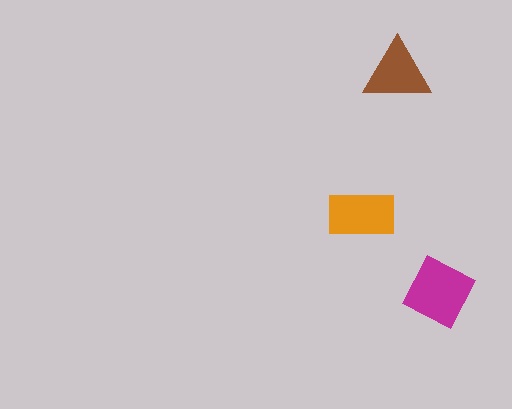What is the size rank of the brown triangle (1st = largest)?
3rd.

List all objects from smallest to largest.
The brown triangle, the orange rectangle, the magenta square.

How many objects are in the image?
There are 3 objects in the image.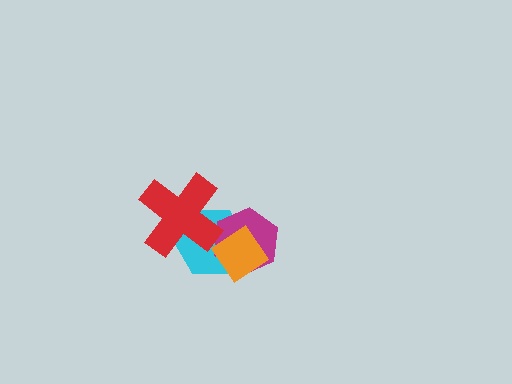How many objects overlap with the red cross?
2 objects overlap with the red cross.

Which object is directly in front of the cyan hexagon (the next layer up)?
The magenta hexagon is directly in front of the cyan hexagon.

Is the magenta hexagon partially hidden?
Yes, it is partially covered by another shape.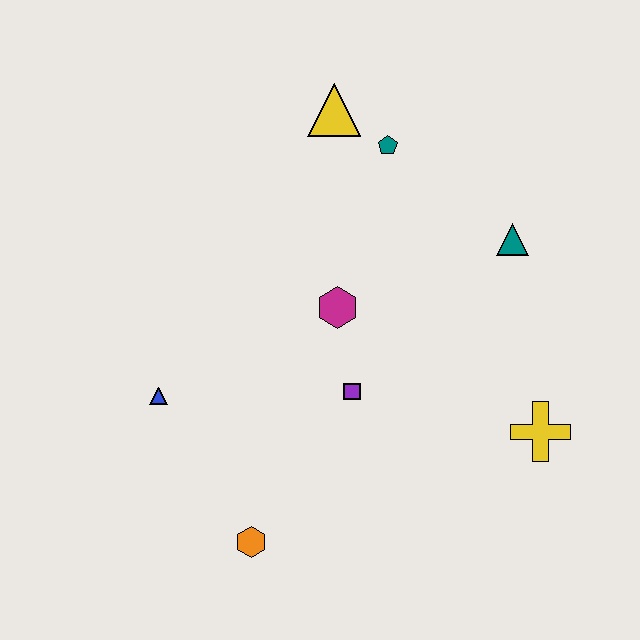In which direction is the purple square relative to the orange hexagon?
The purple square is above the orange hexagon.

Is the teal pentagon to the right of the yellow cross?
No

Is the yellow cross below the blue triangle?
Yes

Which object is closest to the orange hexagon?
The blue triangle is closest to the orange hexagon.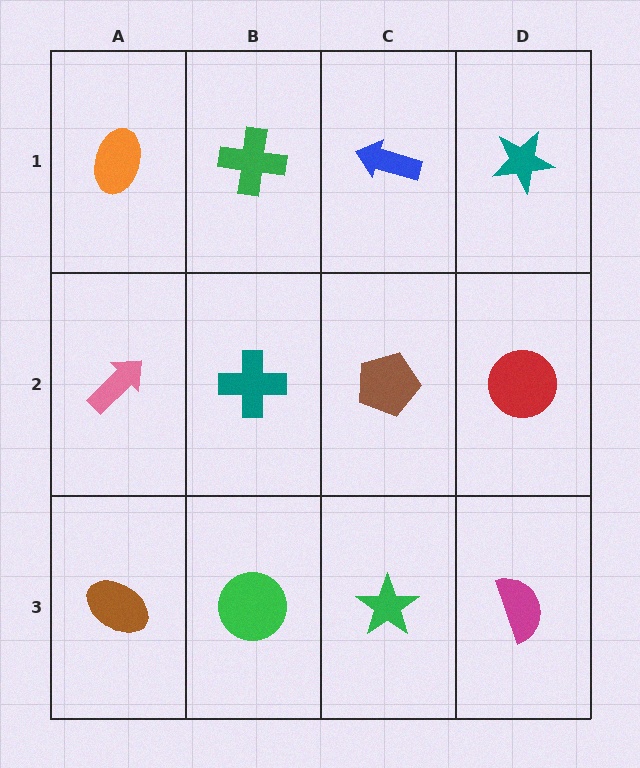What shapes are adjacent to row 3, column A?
A pink arrow (row 2, column A), a green circle (row 3, column B).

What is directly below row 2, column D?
A magenta semicircle.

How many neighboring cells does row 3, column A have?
2.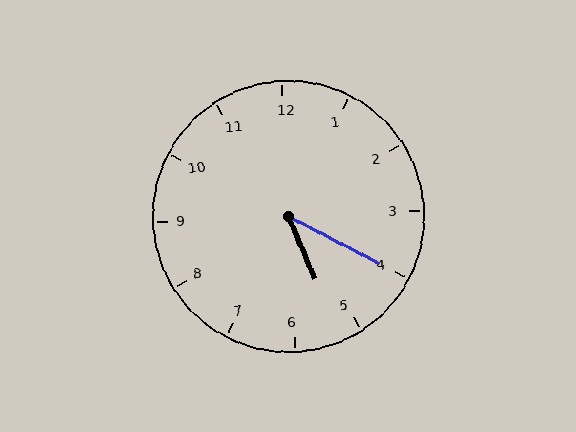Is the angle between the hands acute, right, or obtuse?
It is acute.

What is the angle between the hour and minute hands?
Approximately 40 degrees.